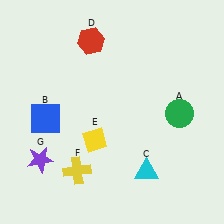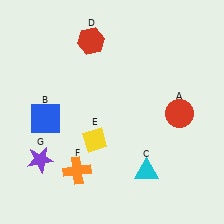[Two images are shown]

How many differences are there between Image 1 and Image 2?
There are 2 differences between the two images.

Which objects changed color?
A changed from green to red. F changed from yellow to orange.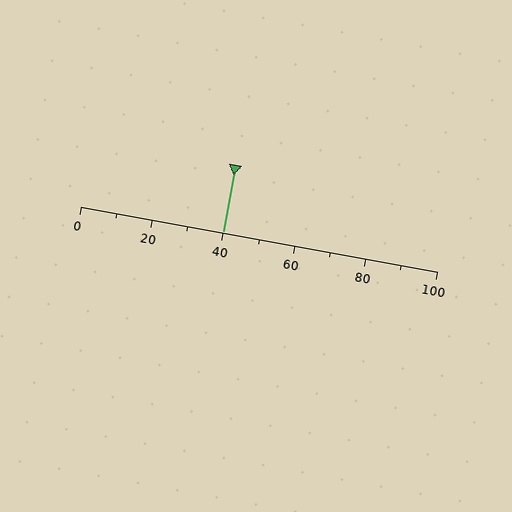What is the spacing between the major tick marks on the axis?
The major ticks are spaced 20 apart.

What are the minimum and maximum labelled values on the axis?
The axis runs from 0 to 100.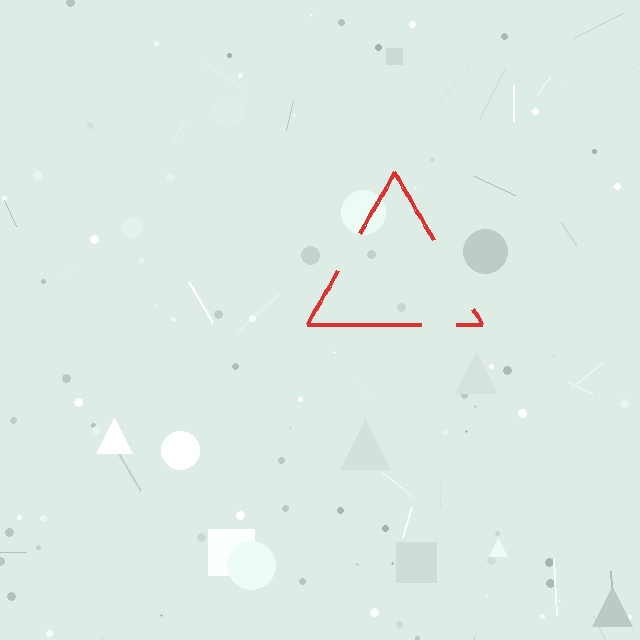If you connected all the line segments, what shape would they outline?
They would outline a triangle.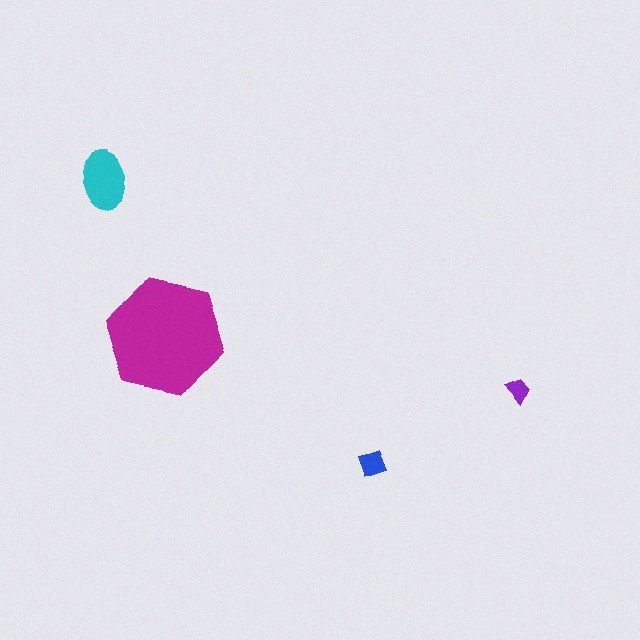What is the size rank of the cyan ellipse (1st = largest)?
2nd.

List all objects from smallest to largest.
The purple trapezoid, the blue diamond, the cyan ellipse, the magenta hexagon.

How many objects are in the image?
There are 4 objects in the image.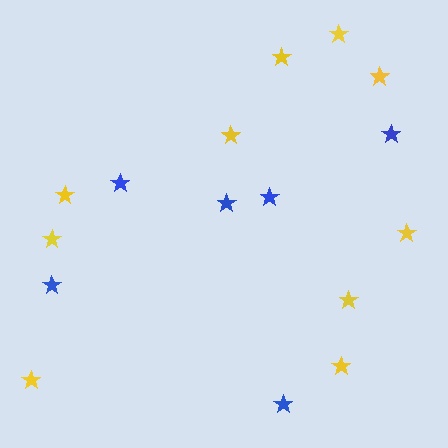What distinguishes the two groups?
There are 2 groups: one group of yellow stars (10) and one group of blue stars (6).